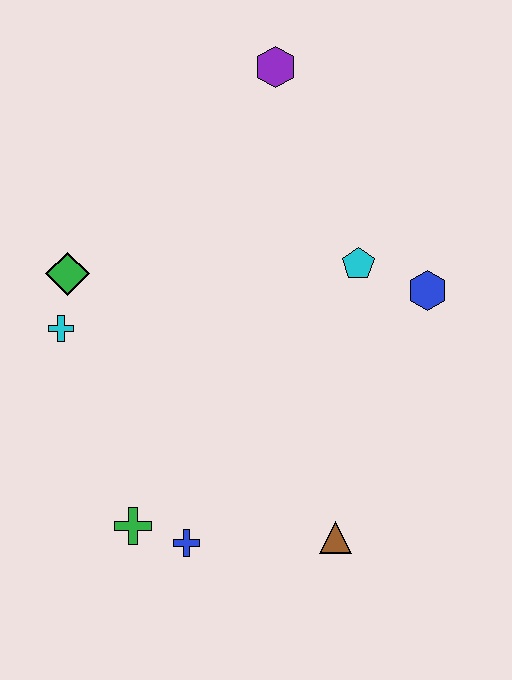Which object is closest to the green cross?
The blue cross is closest to the green cross.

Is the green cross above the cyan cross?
No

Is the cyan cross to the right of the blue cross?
No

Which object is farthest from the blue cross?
The purple hexagon is farthest from the blue cross.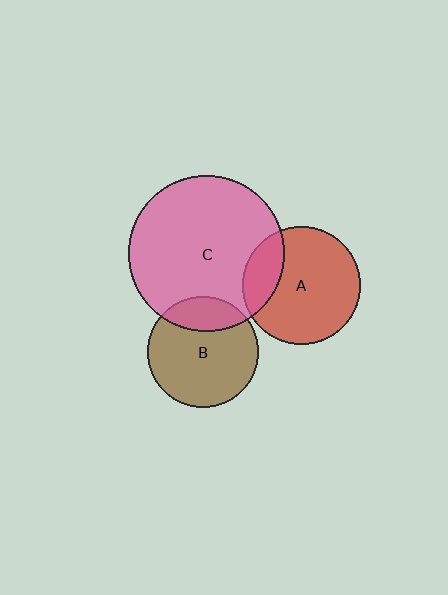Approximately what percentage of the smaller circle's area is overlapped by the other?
Approximately 20%.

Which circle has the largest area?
Circle C (pink).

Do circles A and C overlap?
Yes.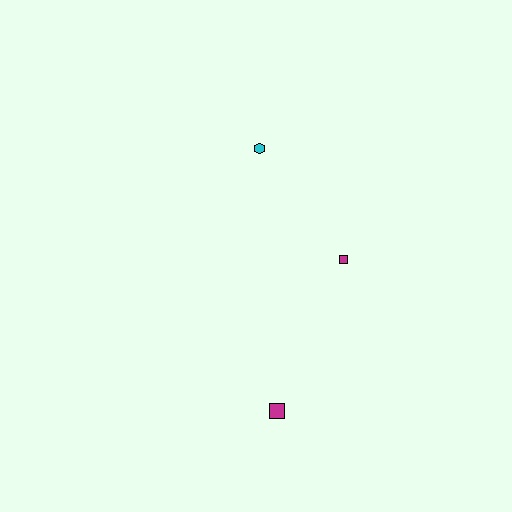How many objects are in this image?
There are 3 objects.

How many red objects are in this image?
There are no red objects.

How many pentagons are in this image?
There are no pentagons.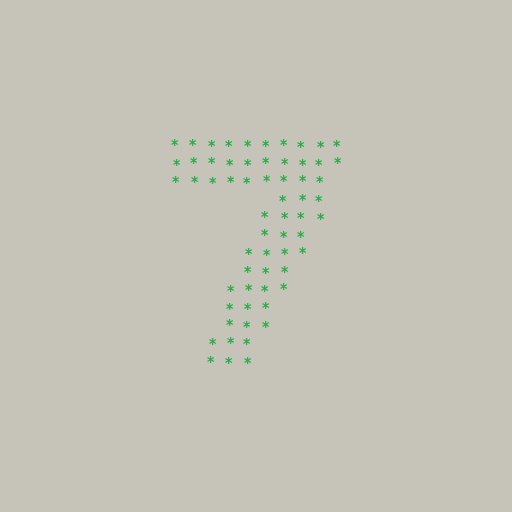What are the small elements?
The small elements are asterisks.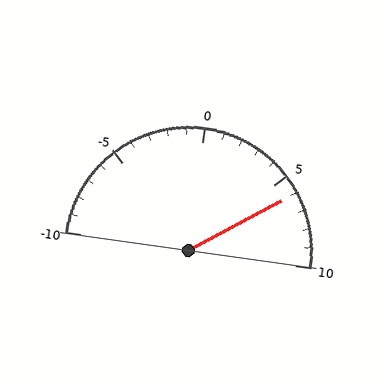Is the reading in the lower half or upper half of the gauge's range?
The reading is in the upper half of the range (-10 to 10).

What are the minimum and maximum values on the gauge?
The gauge ranges from -10 to 10.